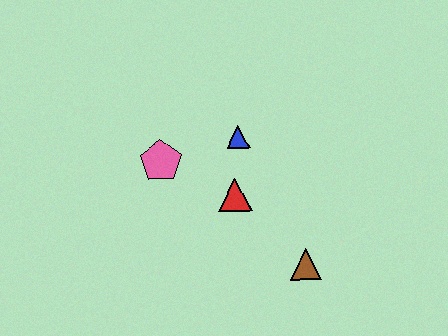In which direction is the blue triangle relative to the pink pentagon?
The blue triangle is to the right of the pink pentagon.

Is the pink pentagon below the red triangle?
No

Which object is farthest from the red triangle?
The brown triangle is farthest from the red triangle.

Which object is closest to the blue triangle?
The red triangle is closest to the blue triangle.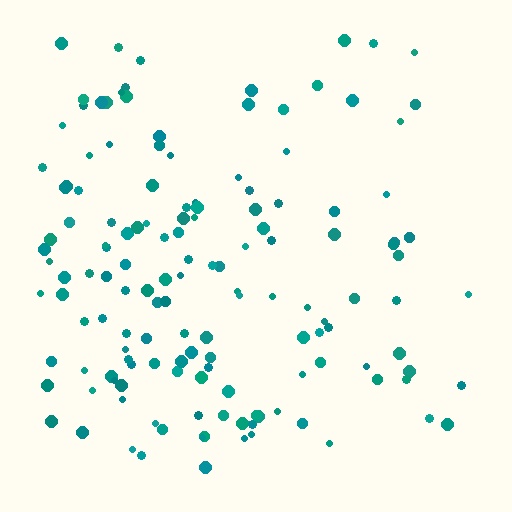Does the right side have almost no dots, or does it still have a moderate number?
Still a moderate number, just noticeably fewer than the left.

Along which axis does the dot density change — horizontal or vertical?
Horizontal.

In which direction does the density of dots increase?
From right to left, with the left side densest.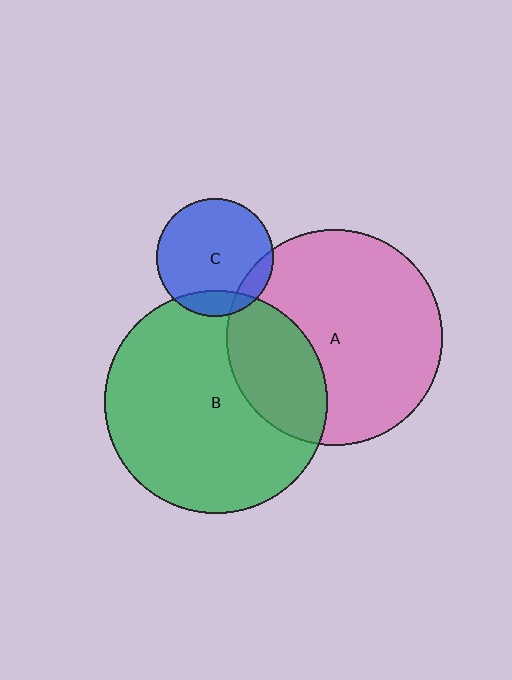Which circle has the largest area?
Circle B (green).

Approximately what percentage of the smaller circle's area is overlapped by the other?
Approximately 10%.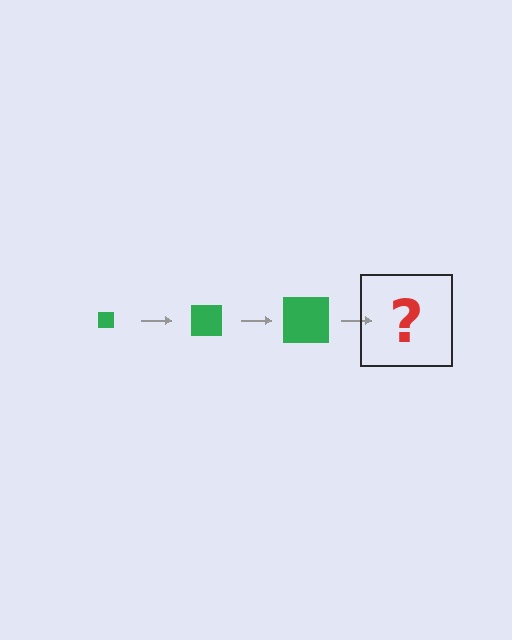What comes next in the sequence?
The next element should be a green square, larger than the previous one.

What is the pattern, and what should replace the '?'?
The pattern is that the square gets progressively larger each step. The '?' should be a green square, larger than the previous one.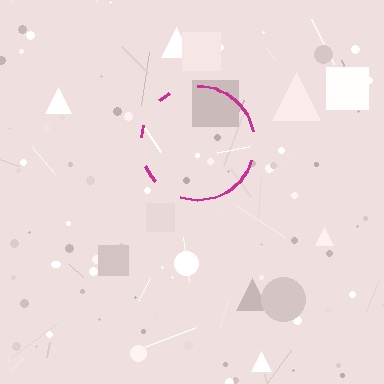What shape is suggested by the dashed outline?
The dashed outline suggests a circle.